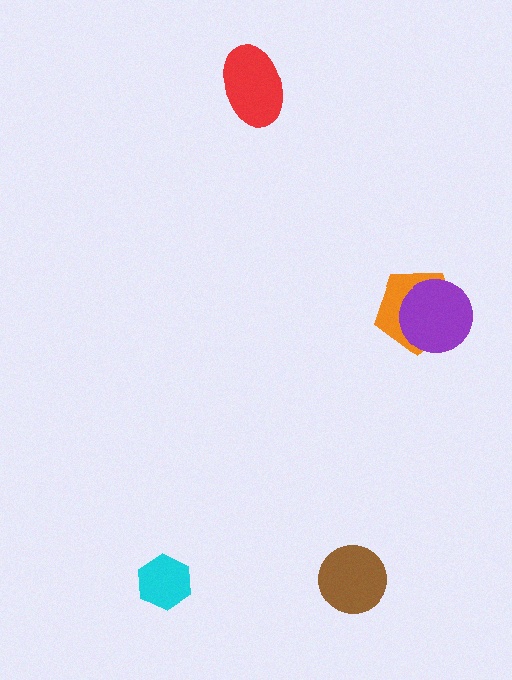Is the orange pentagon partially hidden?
Yes, it is partially covered by another shape.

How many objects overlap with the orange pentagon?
1 object overlaps with the orange pentagon.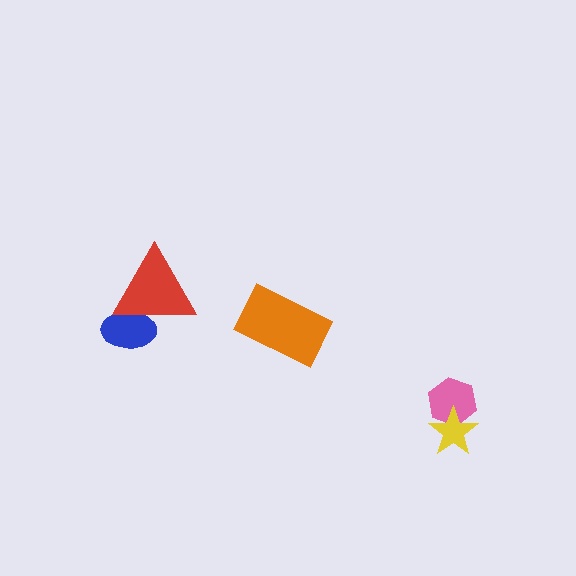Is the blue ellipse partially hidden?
Yes, it is partially covered by another shape.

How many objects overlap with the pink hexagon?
1 object overlaps with the pink hexagon.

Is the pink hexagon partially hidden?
Yes, it is partially covered by another shape.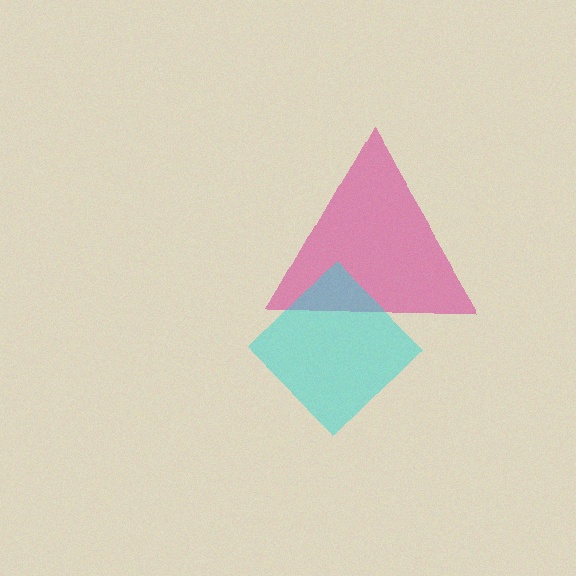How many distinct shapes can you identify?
There are 2 distinct shapes: a magenta triangle, a cyan diamond.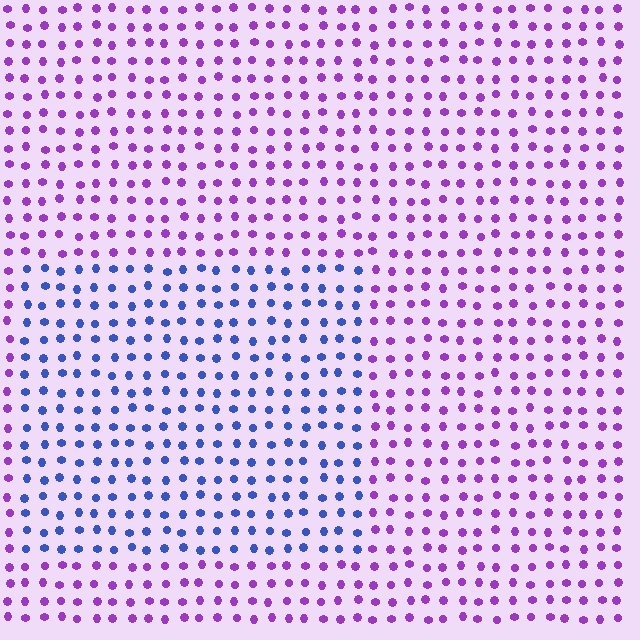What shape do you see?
I see a rectangle.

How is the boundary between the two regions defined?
The boundary is defined purely by a slight shift in hue (about 56 degrees). Spacing, size, and orientation are identical on both sides.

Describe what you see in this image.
The image is filled with small purple elements in a uniform arrangement. A rectangle-shaped region is visible where the elements are tinted to a slightly different hue, forming a subtle color boundary.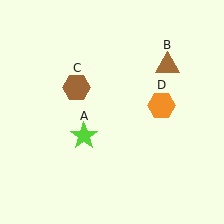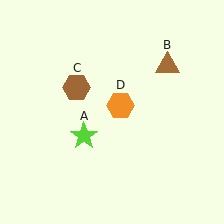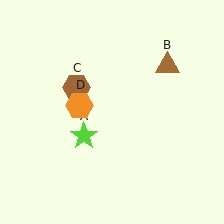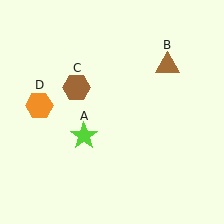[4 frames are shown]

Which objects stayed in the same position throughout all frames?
Lime star (object A) and brown triangle (object B) and brown hexagon (object C) remained stationary.